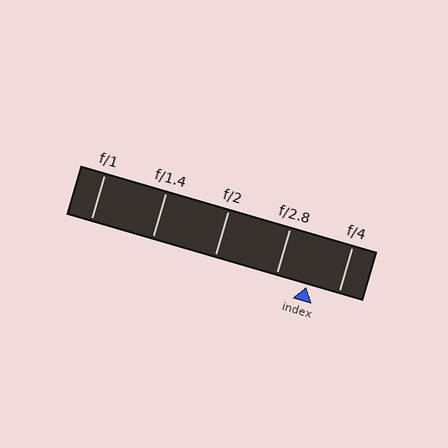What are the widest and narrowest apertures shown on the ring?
The widest aperture shown is f/1 and the narrowest is f/4.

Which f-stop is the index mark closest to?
The index mark is closest to f/2.8.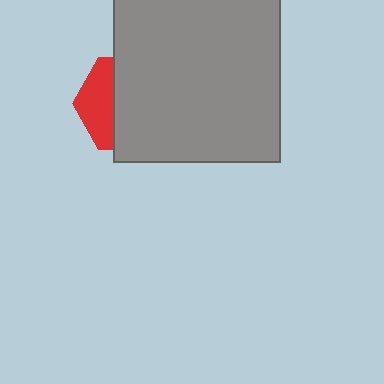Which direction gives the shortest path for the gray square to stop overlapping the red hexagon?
Moving right gives the shortest separation.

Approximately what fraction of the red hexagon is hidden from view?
Roughly 65% of the red hexagon is hidden behind the gray square.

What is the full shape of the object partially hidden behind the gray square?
The partially hidden object is a red hexagon.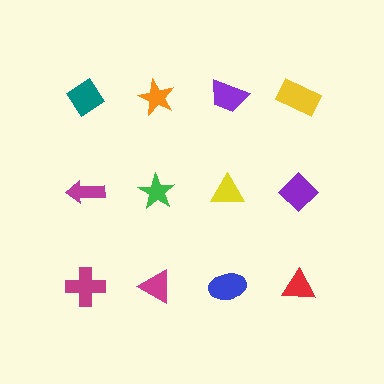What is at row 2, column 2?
A green star.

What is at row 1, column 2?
An orange star.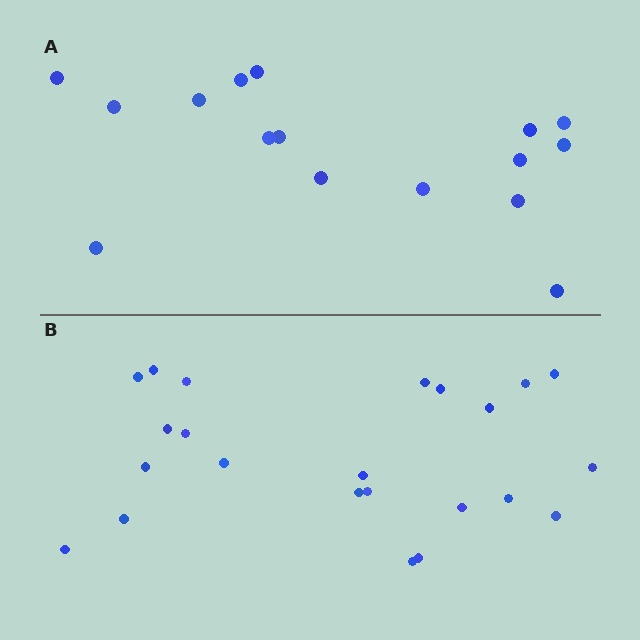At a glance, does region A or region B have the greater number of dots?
Region B (the bottom region) has more dots.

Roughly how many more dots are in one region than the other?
Region B has roughly 8 or so more dots than region A.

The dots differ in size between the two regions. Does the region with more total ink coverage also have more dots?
No. Region A has more total ink coverage because its dots are larger, but region B actually contains more individual dots. Total area can be misleading — the number of items is what matters here.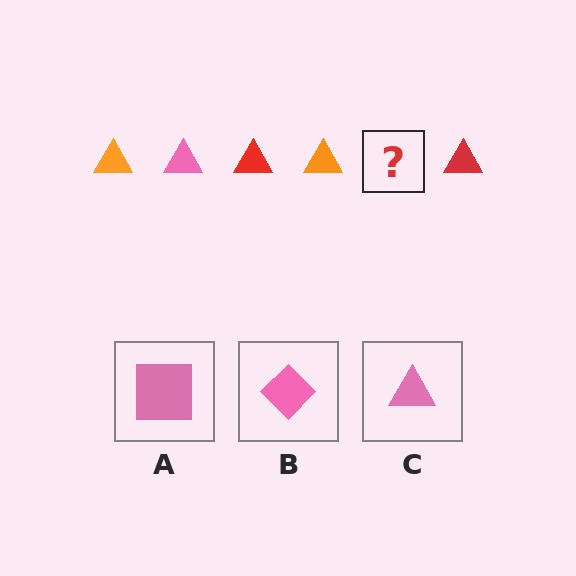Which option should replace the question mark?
Option C.